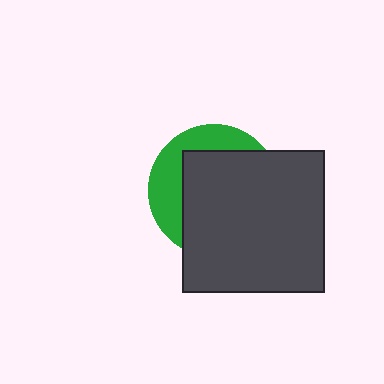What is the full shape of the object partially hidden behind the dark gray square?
The partially hidden object is a green circle.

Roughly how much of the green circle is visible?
A small part of it is visible (roughly 32%).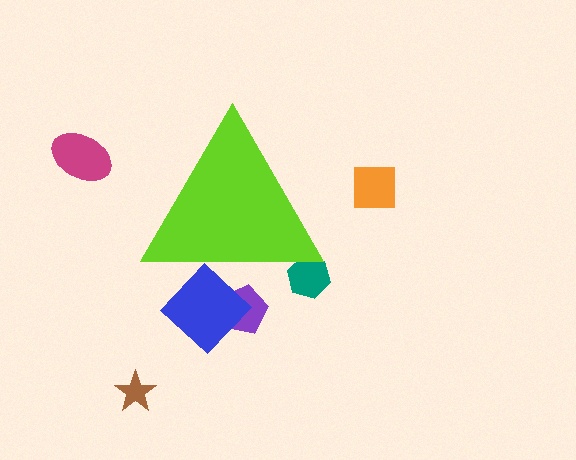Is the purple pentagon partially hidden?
Yes, the purple pentagon is partially hidden behind the lime triangle.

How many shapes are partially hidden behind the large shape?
3 shapes are partially hidden.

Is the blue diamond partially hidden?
Yes, the blue diamond is partially hidden behind the lime triangle.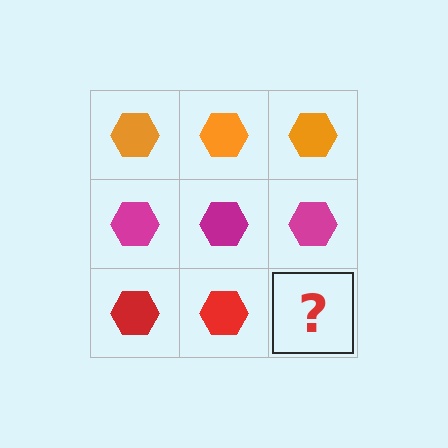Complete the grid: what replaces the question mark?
The question mark should be replaced with a red hexagon.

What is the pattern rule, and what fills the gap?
The rule is that each row has a consistent color. The gap should be filled with a red hexagon.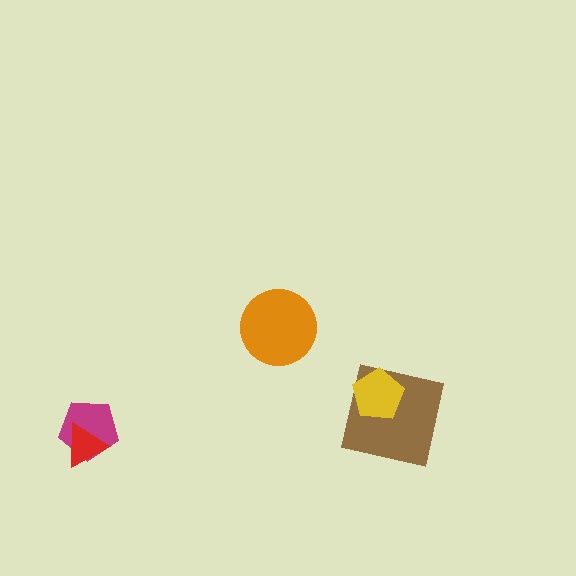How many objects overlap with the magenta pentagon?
1 object overlaps with the magenta pentagon.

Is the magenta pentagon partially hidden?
Yes, it is partially covered by another shape.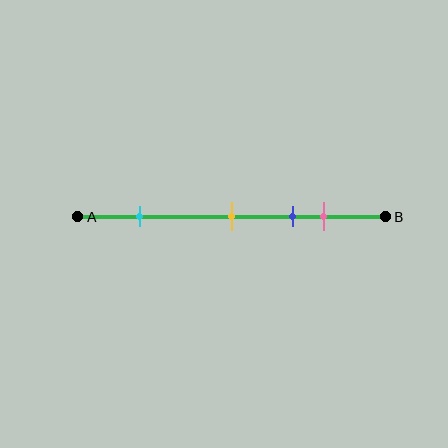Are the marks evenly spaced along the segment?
No, the marks are not evenly spaced.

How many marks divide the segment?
There are 4 marks dividing the segment.